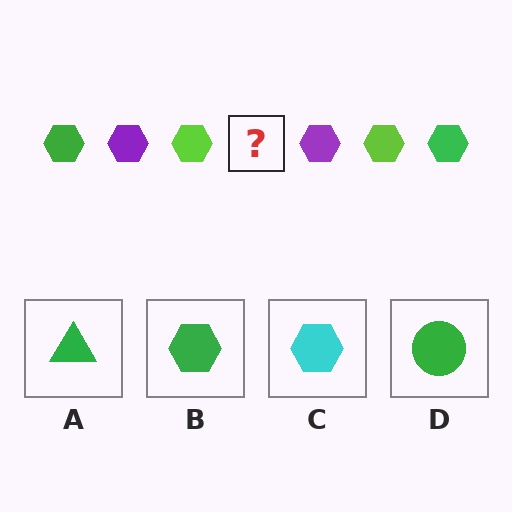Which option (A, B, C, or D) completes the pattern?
B.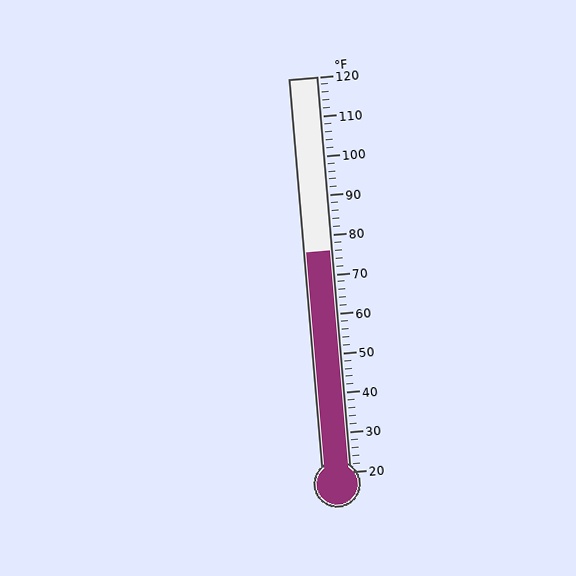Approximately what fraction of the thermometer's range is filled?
The thermometer is filled to approximately 55% of its range.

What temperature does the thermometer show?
The thermometer shows approximately 76°F.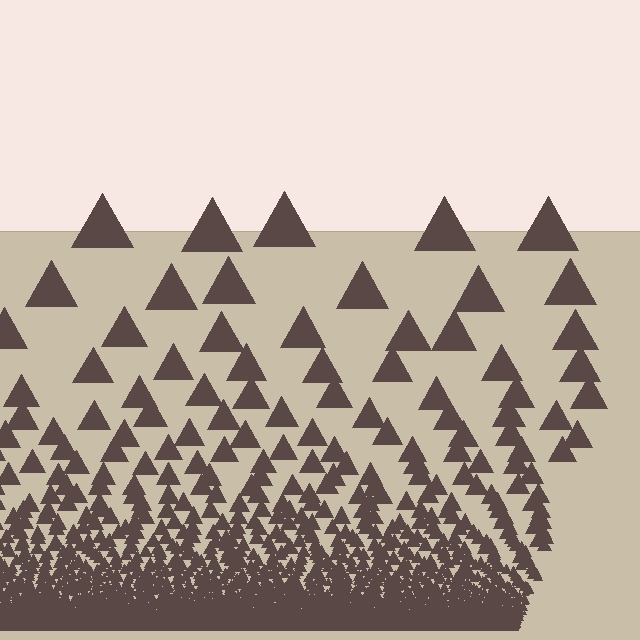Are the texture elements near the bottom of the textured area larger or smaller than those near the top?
Smaller. The gradient is inverted — elements near the bottom are smaller and denser.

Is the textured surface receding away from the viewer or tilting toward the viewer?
The surface appears to tilt toward the viewer. Texture elements get larger and sparser toward the top.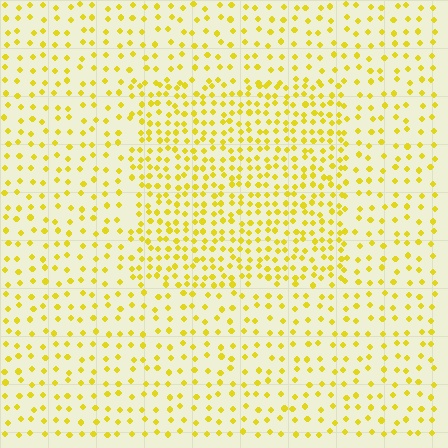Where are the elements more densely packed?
The elements are more densely packed inside the rectangle boundary.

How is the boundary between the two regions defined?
The boundary is defined by a change in element density (approximately 1.9x ratio). All elements are the same color, size, and shape.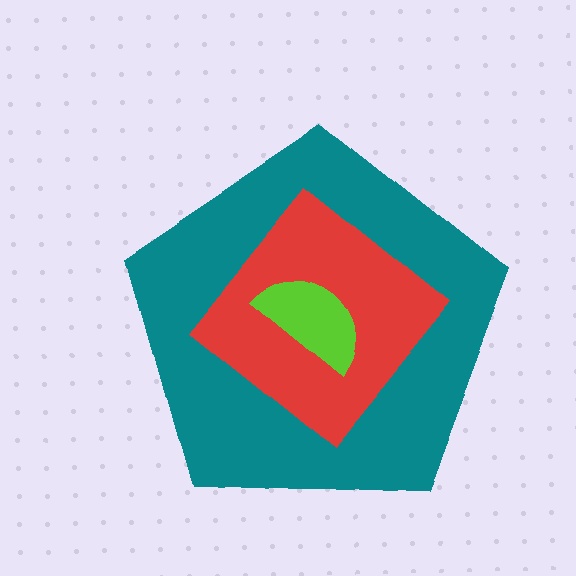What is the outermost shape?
The teal pentagon.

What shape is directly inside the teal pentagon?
The red diamond.